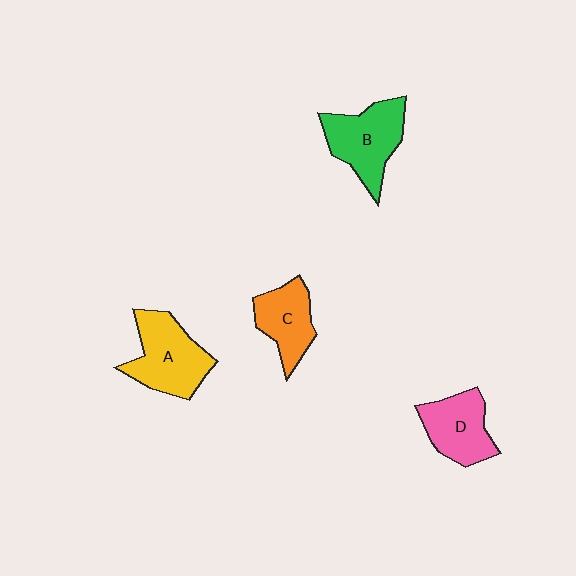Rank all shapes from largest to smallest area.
From largest to smallest: A (yellow), B (green), D (pink), C (orange).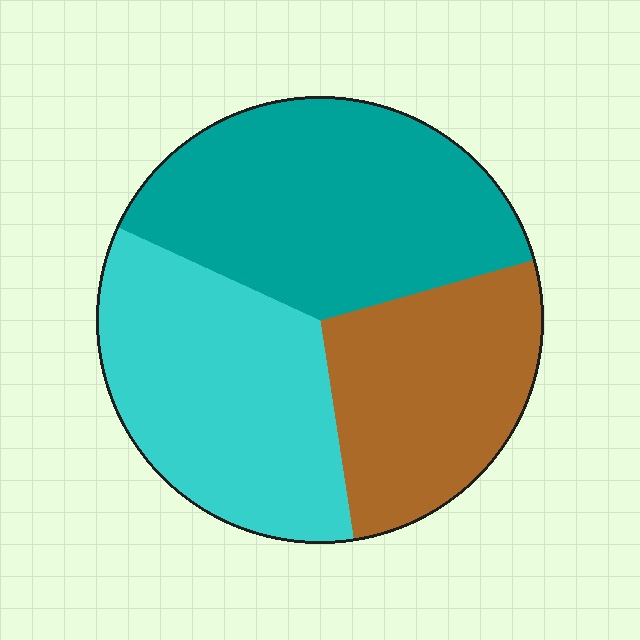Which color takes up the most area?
Teal, at roughly 40%.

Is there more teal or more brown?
Teal.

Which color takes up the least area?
Brown, at roughly 25%.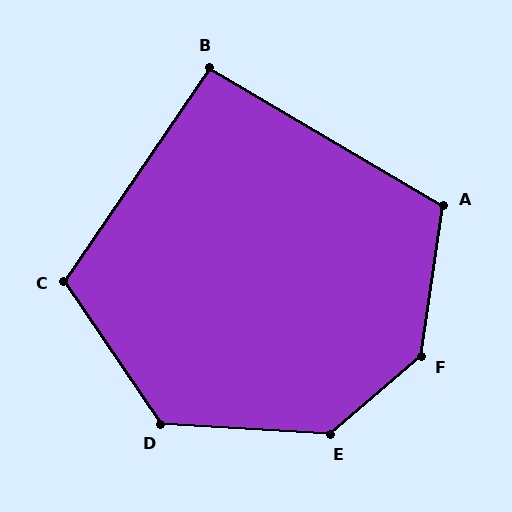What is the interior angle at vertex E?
Approximately 136 degrees (obtuse).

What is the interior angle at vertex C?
Approximately 112 degrees (obtuse).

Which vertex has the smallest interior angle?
B, at approximately 94 degrees.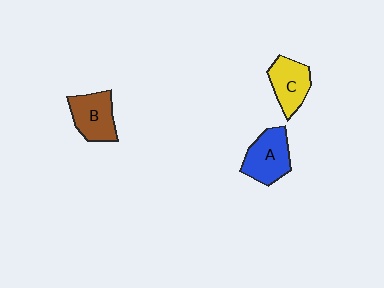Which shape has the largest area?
Shape A (blue).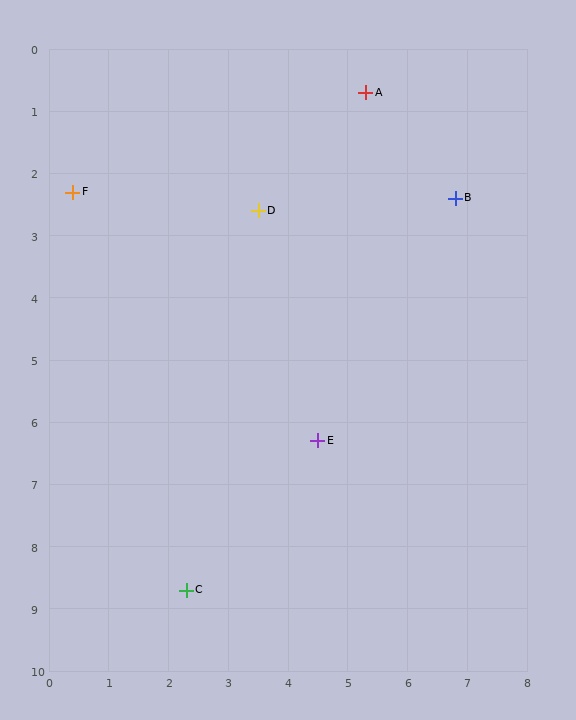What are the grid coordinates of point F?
Point F is at approximately (0.4, 2.3).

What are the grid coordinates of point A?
Point A is at approximately (5.3, 0.7).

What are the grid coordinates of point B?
Point B is at approximately (6.8, 2.4).